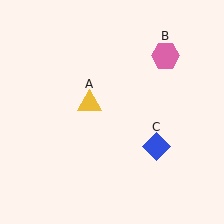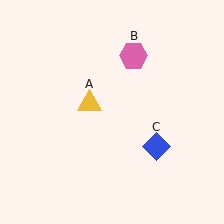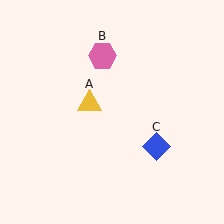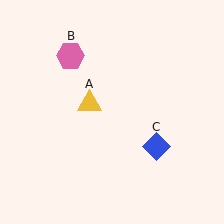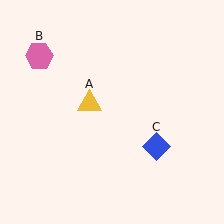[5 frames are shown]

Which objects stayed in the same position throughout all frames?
Yellow triangle (object A) and blue diamond (object C) remained stationary.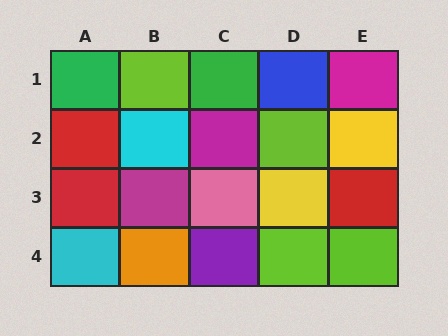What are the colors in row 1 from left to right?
Green, lime, green, blue, magenta.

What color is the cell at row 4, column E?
Lime.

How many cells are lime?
4 cells are lime.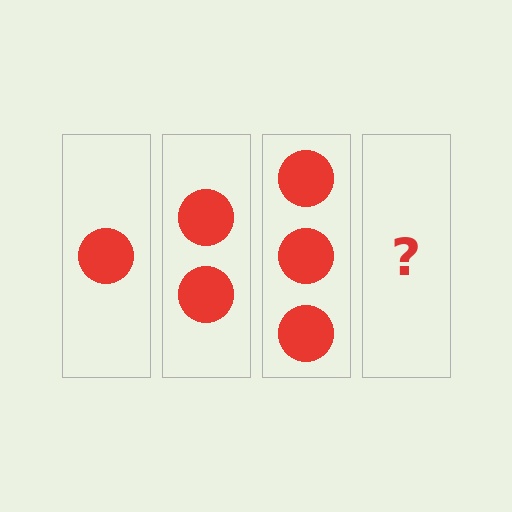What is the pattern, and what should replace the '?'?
The pattern is that each step adds one more circle. The '?' should be 4 circles.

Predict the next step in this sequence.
The next step is 4 circles.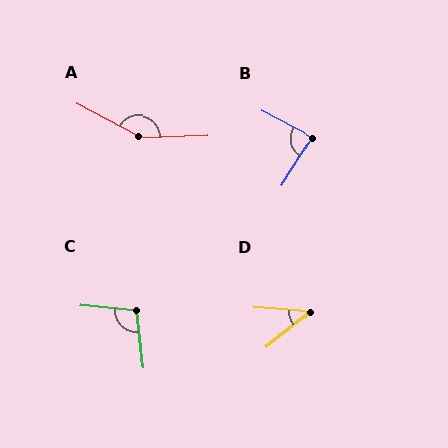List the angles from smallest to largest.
D (43°), B (86°), C (103°), A (150°).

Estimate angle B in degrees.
Approximately 86 degrees.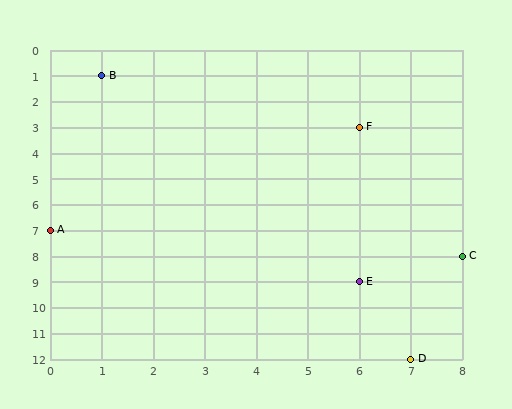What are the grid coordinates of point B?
Point B is at grid coordinates (1, 1).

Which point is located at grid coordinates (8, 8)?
Point C is at (8, 8).